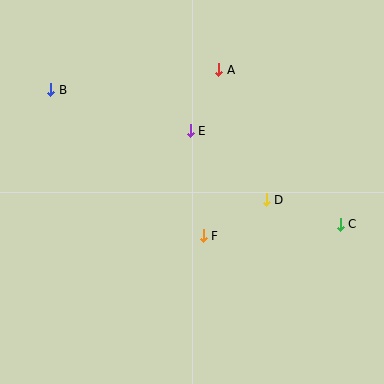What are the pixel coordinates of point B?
Point B is at (51, 90).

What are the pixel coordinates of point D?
Point D is at (266, 200).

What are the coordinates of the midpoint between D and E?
The midpoint between D and E is at (228, 165).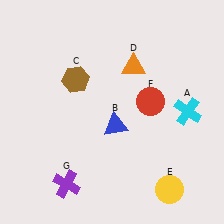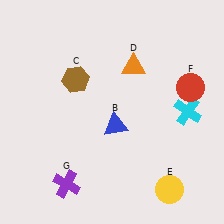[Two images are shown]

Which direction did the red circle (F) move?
The red circle (F) moved right.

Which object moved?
The red circle (F) moved right.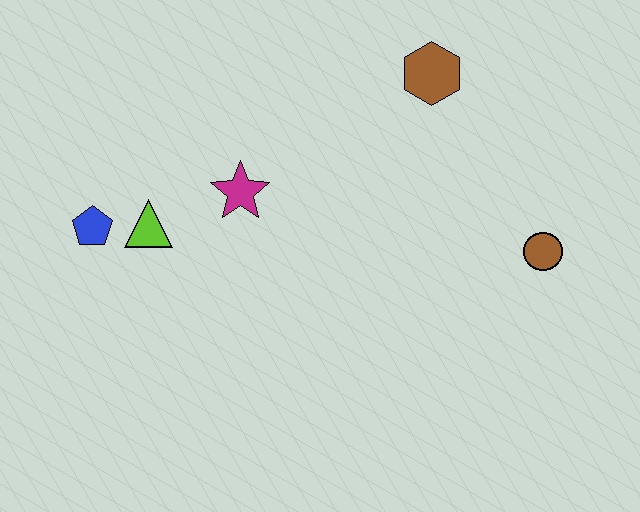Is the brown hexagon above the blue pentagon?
Yes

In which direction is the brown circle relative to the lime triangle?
The brown circle is to the right of the lime triangle.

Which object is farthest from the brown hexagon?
The blue pentagon is farthest from the brown hexagon.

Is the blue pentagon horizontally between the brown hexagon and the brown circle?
No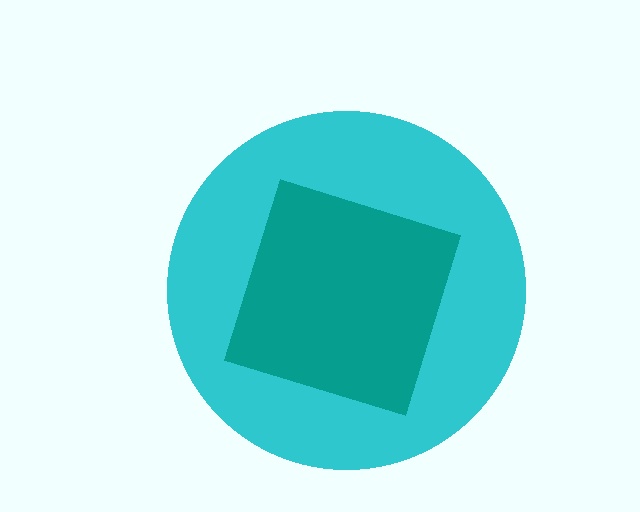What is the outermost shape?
The cyan circle.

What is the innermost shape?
The teal square.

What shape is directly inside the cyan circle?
The teal square.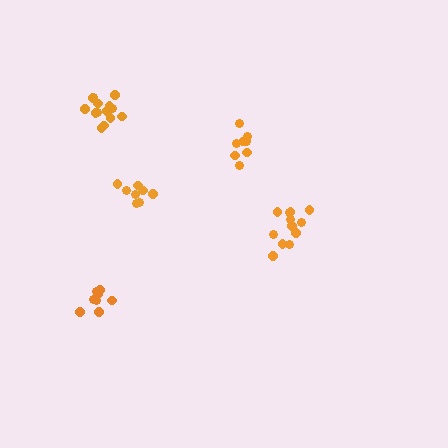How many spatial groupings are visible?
There are 5 spatial groupings.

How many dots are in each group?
Group 1: 8 dots, Group 2: 9 dots, Group 3: 8 dots, Group 4: 14 dots, Group 5: 12 dots (51 total).